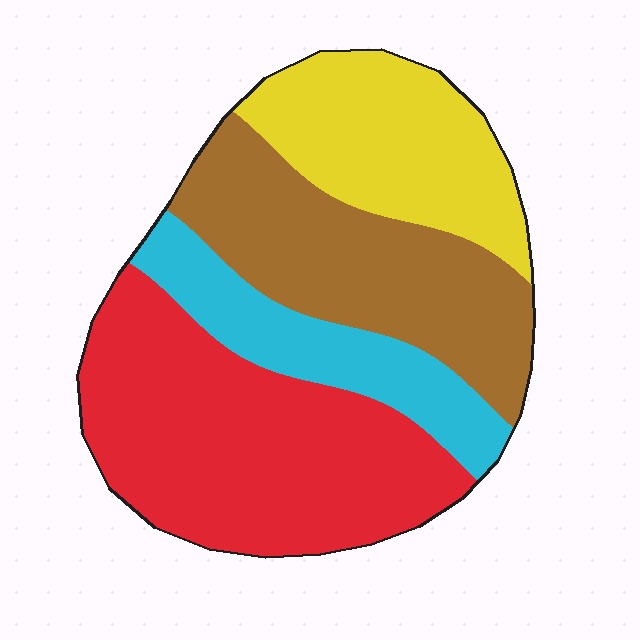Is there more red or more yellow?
Red.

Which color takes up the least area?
Cyan, at roughly 15%.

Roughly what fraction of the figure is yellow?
Yellow covers 21% of the figure.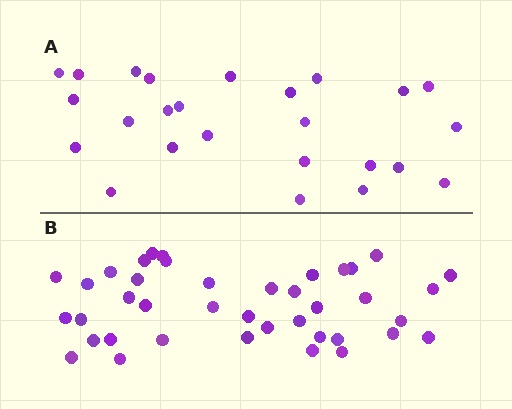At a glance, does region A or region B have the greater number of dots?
Region B (the bottom region) has more dots.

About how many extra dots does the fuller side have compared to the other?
Region B has approximately 15 more dots than region A.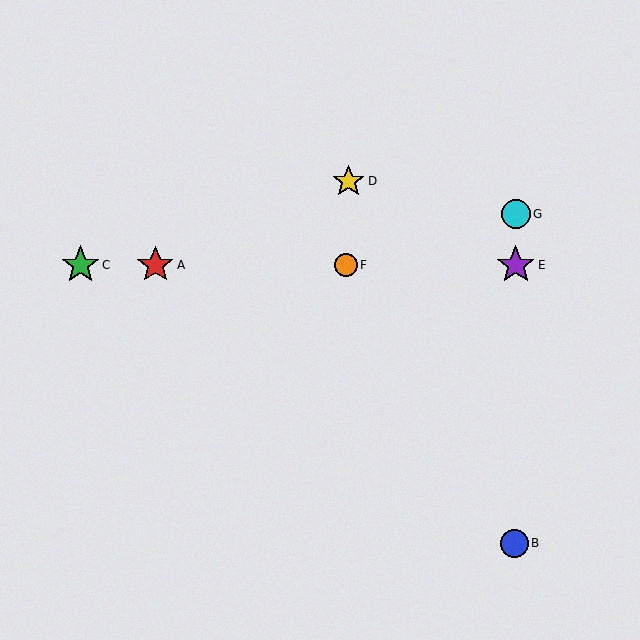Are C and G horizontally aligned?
No, C is at y≈265 and G is at y≈214.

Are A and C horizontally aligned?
Yes, both are at y≈265.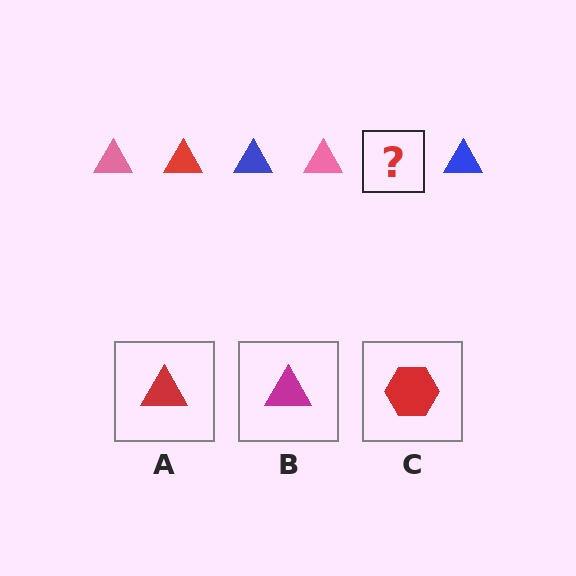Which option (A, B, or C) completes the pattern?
A.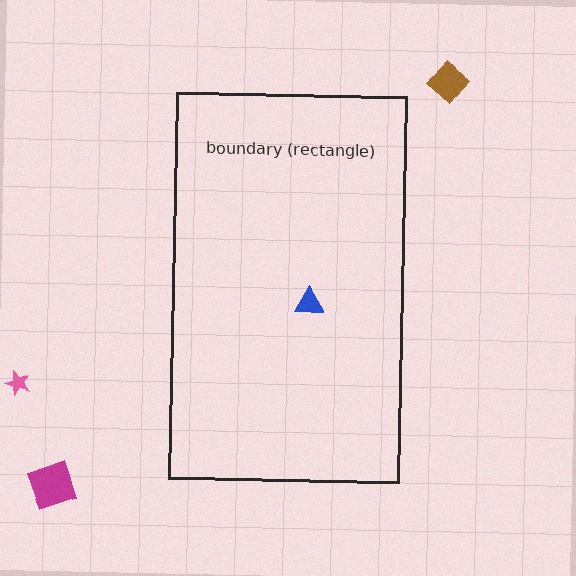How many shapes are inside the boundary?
1 inside, 3 outside.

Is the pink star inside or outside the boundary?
Outside.